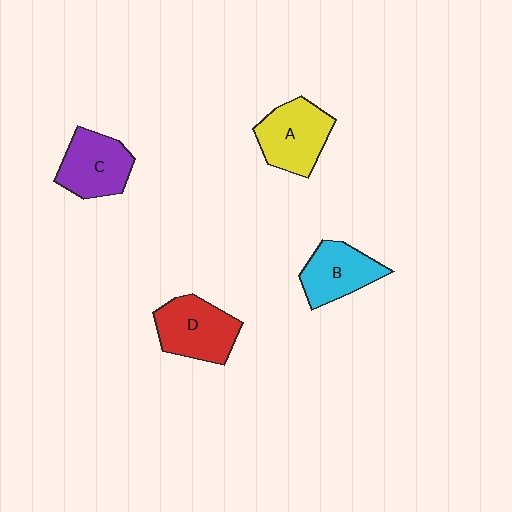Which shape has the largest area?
Shape D (red).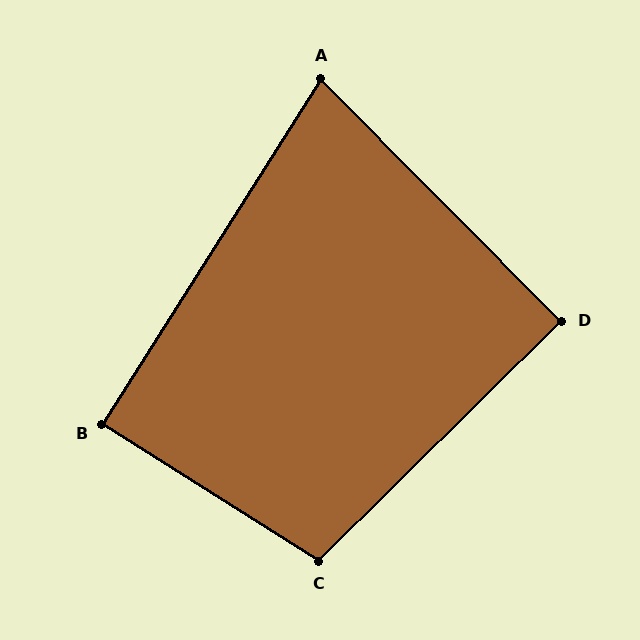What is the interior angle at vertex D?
Approximately 90 degrees (approximately right).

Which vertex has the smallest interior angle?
A, at approximately 77 degrees.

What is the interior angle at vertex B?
Approximately 90 degrees (approximately right).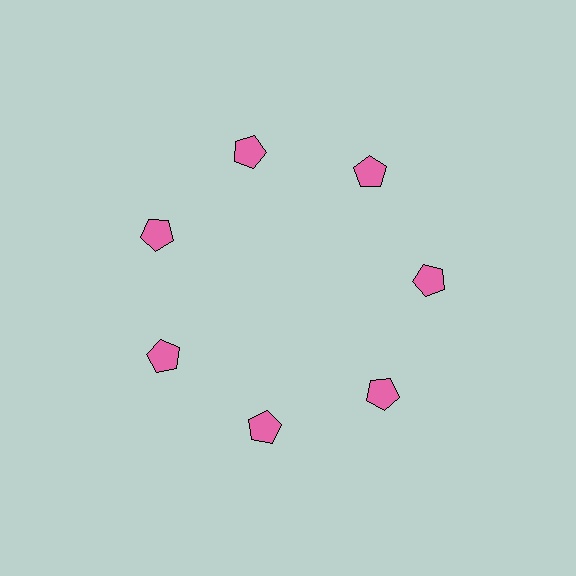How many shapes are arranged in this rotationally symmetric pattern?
There are 7 shapes, arranged in 7 groups of 1.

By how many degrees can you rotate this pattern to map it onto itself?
The pattern maps onto itself every 51 degrees of rotation.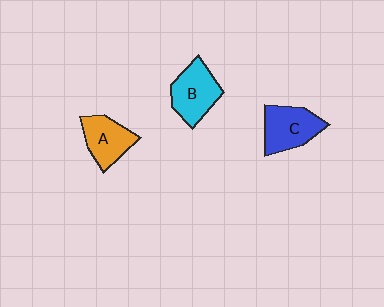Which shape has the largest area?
Shape B (cyan).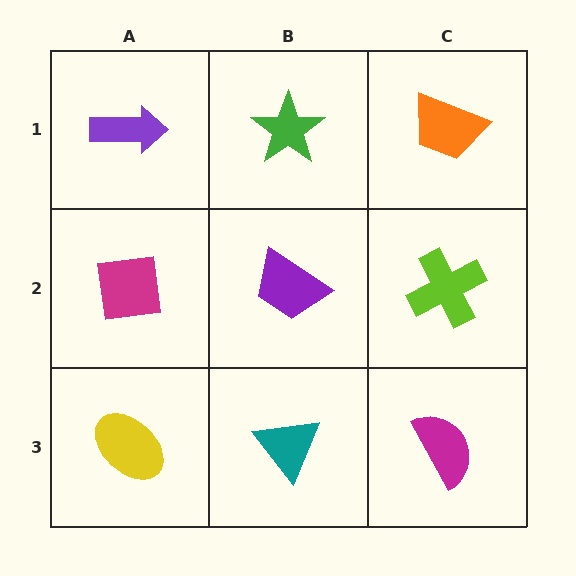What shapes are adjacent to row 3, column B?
A purple trapezoid (row 2, column B), a yellow ellipse (row 3, column A), a magenta semicircle (row 3, column C).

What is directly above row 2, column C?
An orange trapezoid.